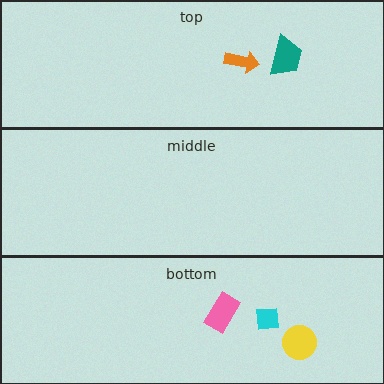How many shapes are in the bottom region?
3.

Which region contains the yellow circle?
The bottom region.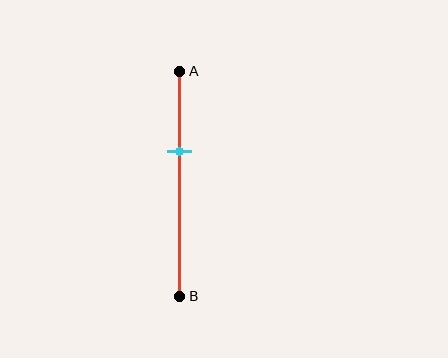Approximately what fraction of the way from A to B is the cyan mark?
The cyan mark is approximately 35% of the way from A to B.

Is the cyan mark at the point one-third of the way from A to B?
Yes, the mark is approximately at the one-third point.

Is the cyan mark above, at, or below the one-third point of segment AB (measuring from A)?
The cyan mark is approximately at the one-third point of segment AB.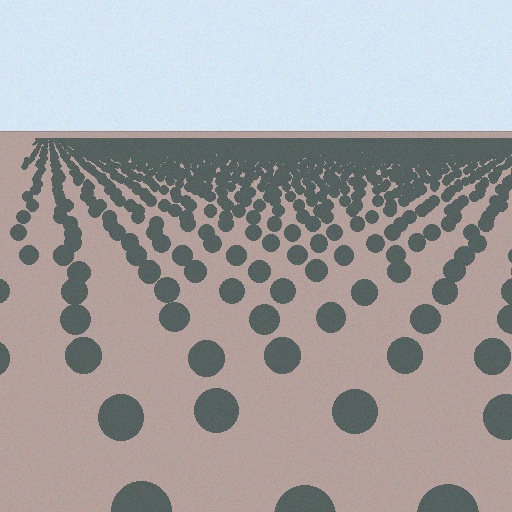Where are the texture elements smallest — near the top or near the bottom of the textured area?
Near the top.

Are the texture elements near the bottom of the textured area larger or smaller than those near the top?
Larger. Near the bottom, elements are closer to the viewer and appear at a bigger on-screen size.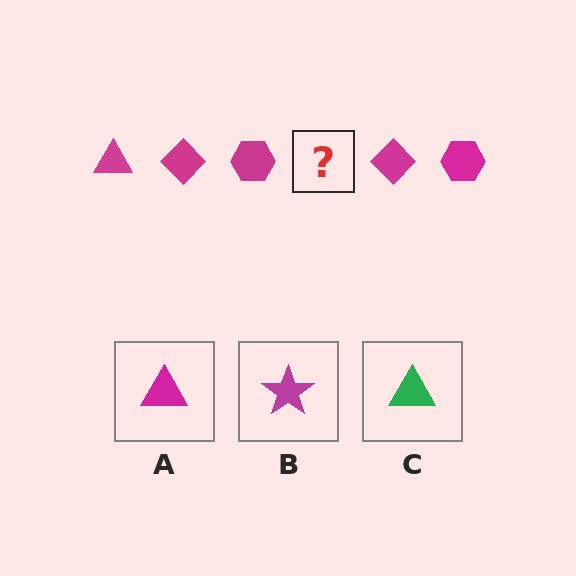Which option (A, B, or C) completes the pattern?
A.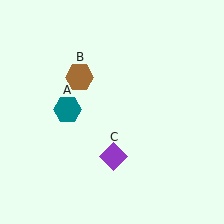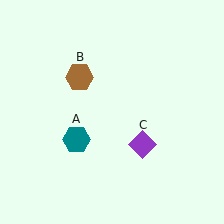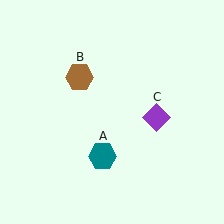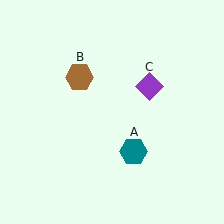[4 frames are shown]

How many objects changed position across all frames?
2 objects changed position: teal hexagon (object A), purple diamond (object C).